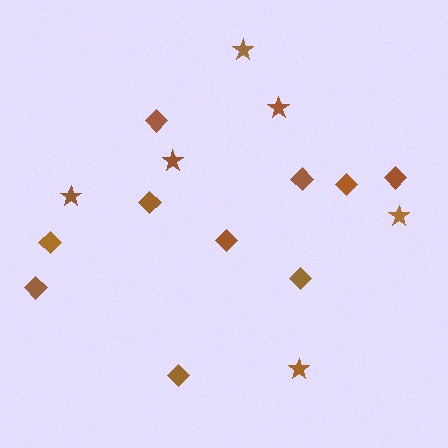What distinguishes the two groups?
There are 2 groups: one group of diamonds (10) and one group of stars (6).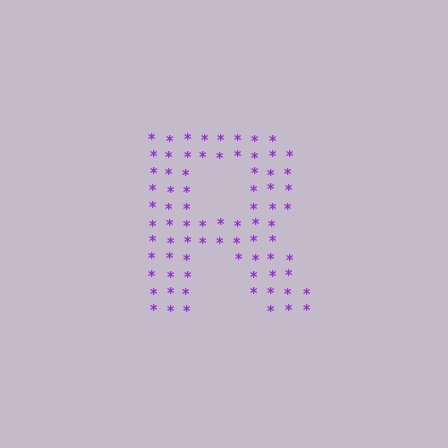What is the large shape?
The large shape is the letter R.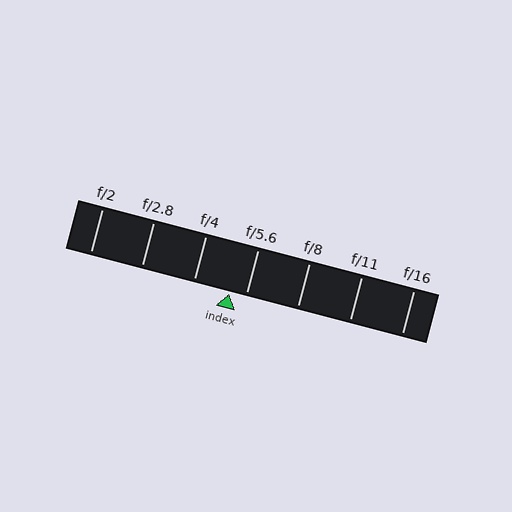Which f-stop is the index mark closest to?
The index mark is closest to f/5.6.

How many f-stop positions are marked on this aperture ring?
There are 7 f-stop positions marked.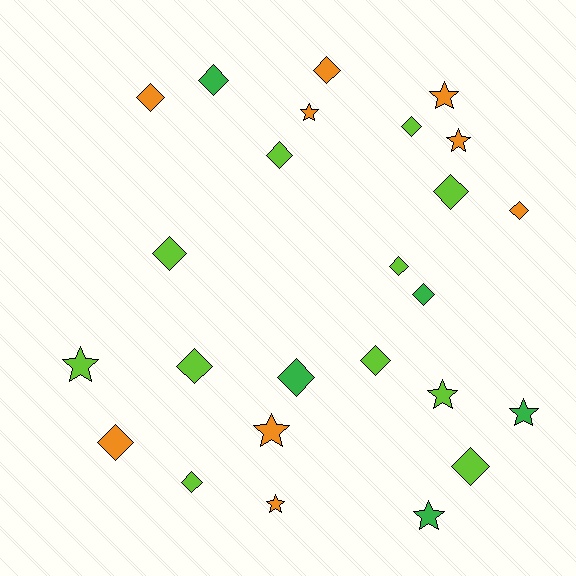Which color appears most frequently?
Lime, with 11 objects.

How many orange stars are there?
There are 5 orange stars.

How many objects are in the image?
There are 25 objects.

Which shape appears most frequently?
Diamond, with 16 objects.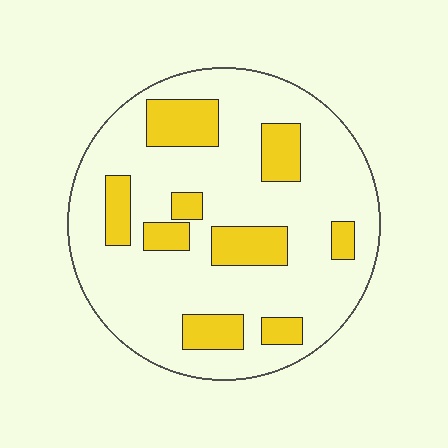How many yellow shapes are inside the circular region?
9.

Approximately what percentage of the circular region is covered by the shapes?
Approximately 20%.